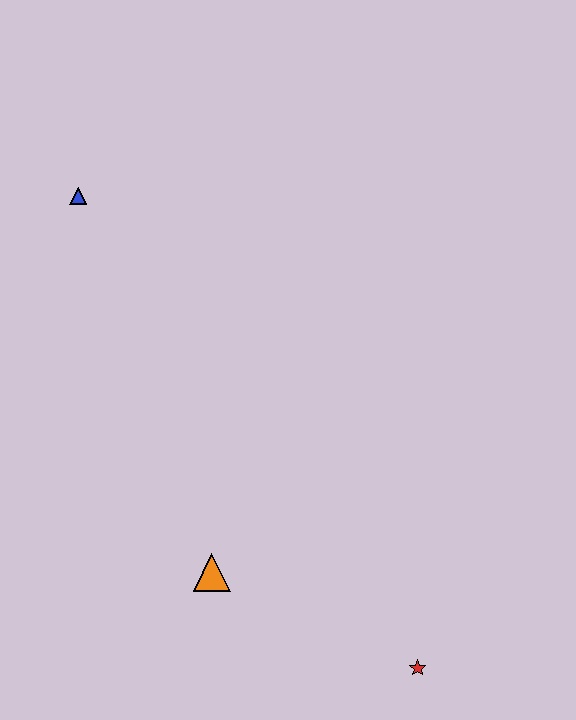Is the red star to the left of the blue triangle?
No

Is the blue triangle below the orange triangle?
No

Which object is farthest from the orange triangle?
The blue triangle is farthest from the orange triangle.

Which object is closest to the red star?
The orange triangle is closest to the red star.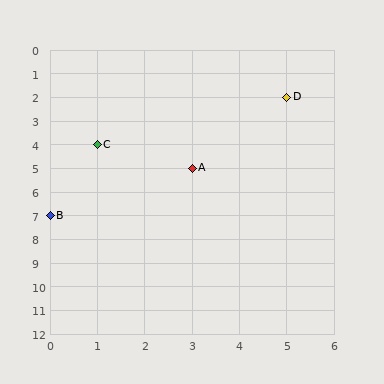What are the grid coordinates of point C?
Point C is at grid coordinates (1, 4).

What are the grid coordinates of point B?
Point B is at grid coordinates (0, 7).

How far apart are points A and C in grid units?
Points A and C are 2 columns and 1 row apart (about 2.2 grid units diagonally).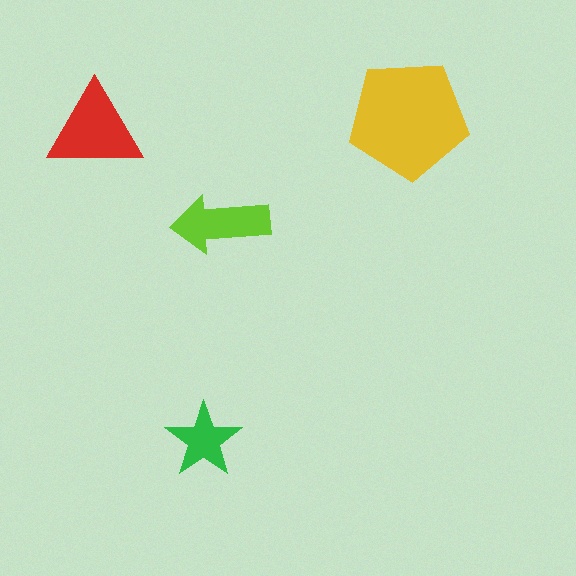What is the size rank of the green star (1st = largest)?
4th.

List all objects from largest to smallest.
The yellow pentagon, the red triangle, the lime arrow, the green star.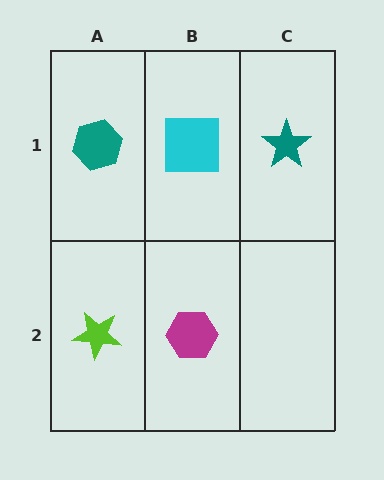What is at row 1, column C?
A teal star.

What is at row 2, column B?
A magenta hexagon.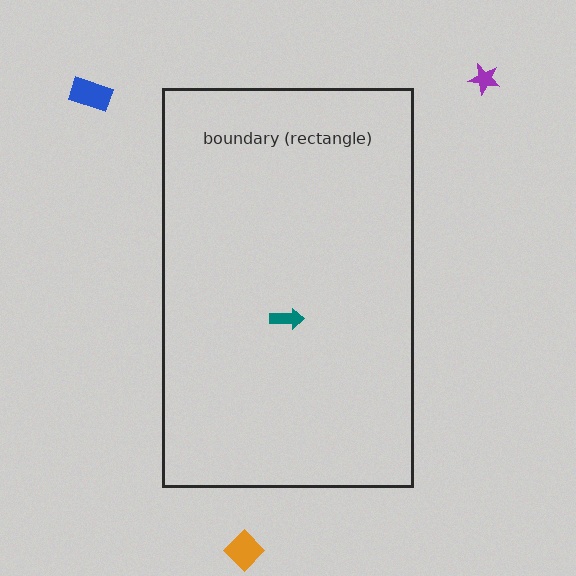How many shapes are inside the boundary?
1 inside, 3 outside.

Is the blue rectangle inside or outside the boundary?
Outside.